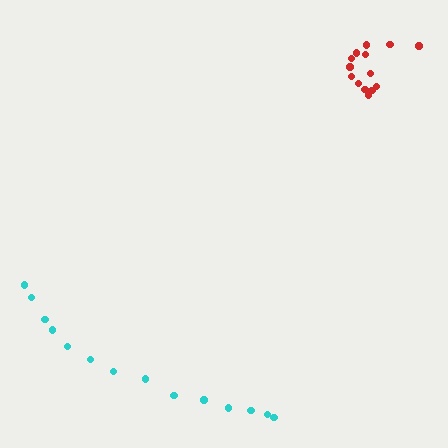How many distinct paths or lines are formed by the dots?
There are 2 distinct paths.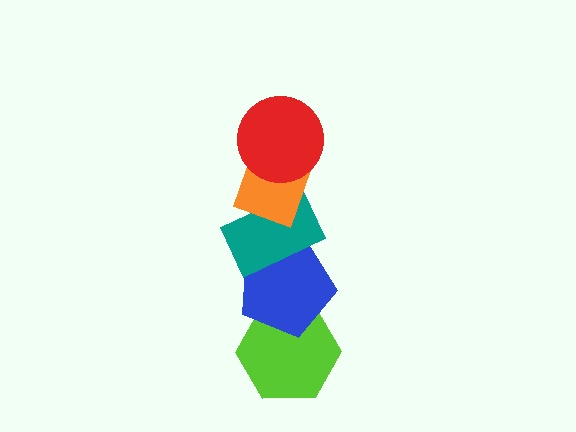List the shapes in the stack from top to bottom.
From top to bottom: the red circle, the orange diamond, the teal rectangle, the blue pentagon, the lime hexagon.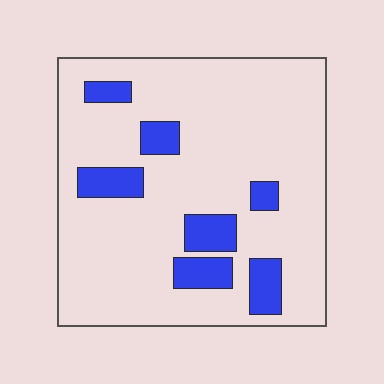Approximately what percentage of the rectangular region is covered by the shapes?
Approximately 15%.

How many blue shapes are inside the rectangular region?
7.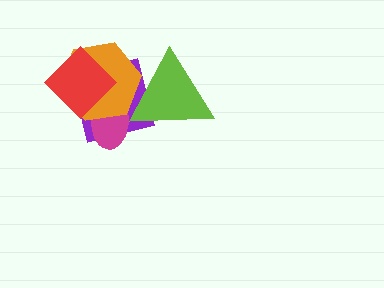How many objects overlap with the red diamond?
3 objects overlap with the red diamond.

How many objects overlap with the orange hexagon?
4 objects overlap with the orange hexagon.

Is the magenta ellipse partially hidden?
Yes, it is partially covered by another shape.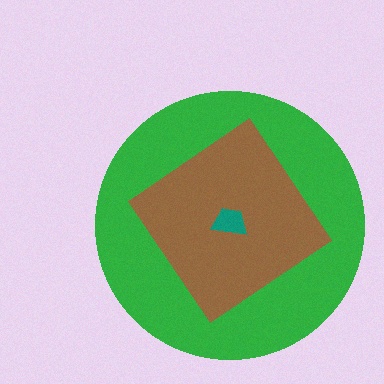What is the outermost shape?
The green circle.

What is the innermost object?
The teal trapezoid.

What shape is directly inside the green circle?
The brown diamond.